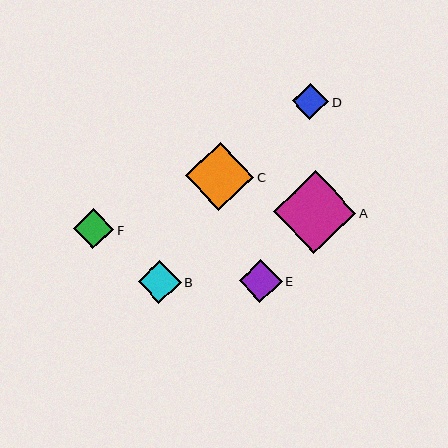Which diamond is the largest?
Diamond A is the largest with a size of approximately 82 pixels.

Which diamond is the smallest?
Diamond D is the smallest with a size of approximately 36 pixels.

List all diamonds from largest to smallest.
From largest to smallest: A, C, B, E, F, D.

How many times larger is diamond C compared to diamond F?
Diamond C is approximately 1.7 times the size of diamond F.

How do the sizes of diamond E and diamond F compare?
Diamond E and diamond F are approximately the same size.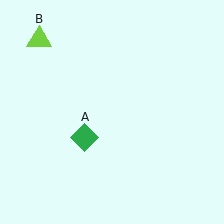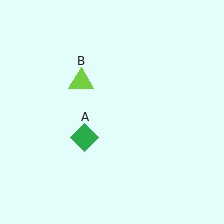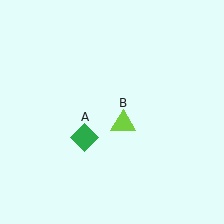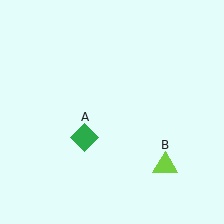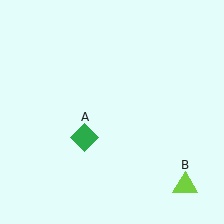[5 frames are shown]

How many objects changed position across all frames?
1 object changed position: lime triangle (object B).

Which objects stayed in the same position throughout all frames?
Green diamond (object A) remained stationary.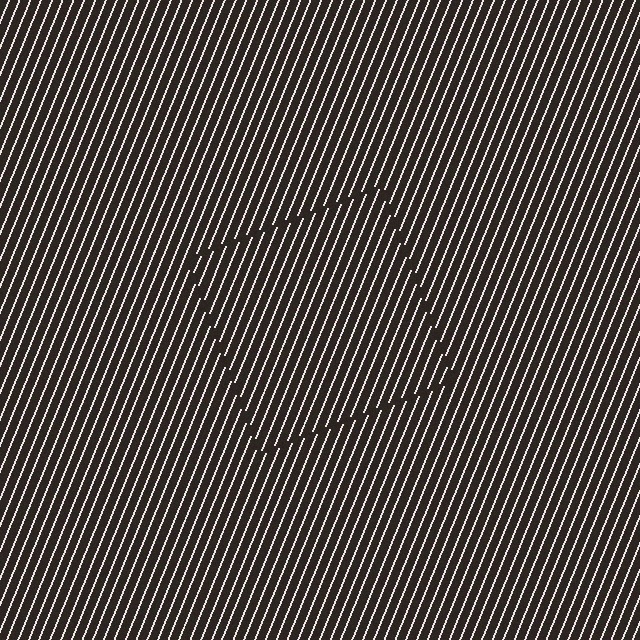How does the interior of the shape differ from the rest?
The interior of the shape contains the same grating, shifted by half a period — the contour is defined by the phase discontinuity where line-ends from the inner and outer gratings abut.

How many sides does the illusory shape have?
4 sides — the line-ends trace a square.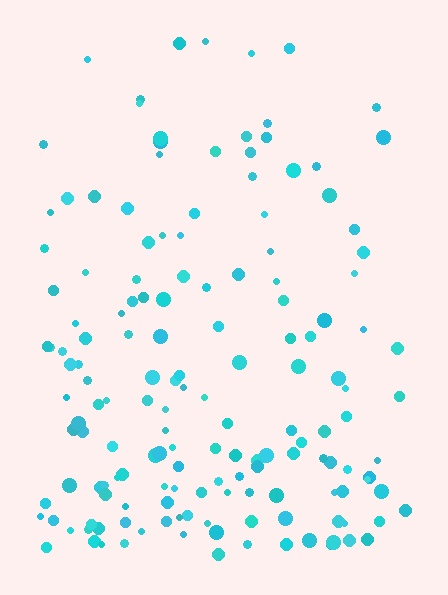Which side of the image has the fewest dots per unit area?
The top.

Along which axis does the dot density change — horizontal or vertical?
Vertical.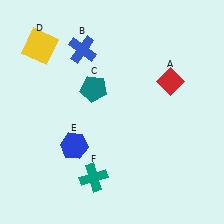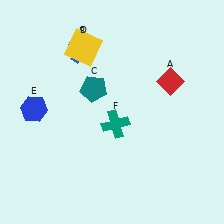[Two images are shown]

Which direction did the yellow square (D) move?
The yellow square (D) moved right.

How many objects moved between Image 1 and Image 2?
3 objects moved between the two images.